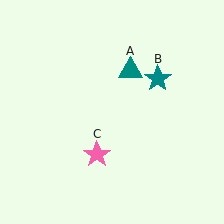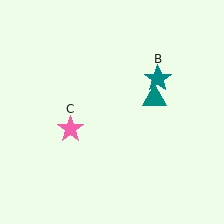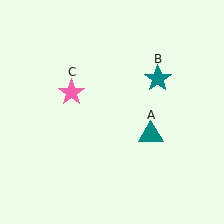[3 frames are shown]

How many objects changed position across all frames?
2 objects changed position: teal triangle (object A), pink star (object C).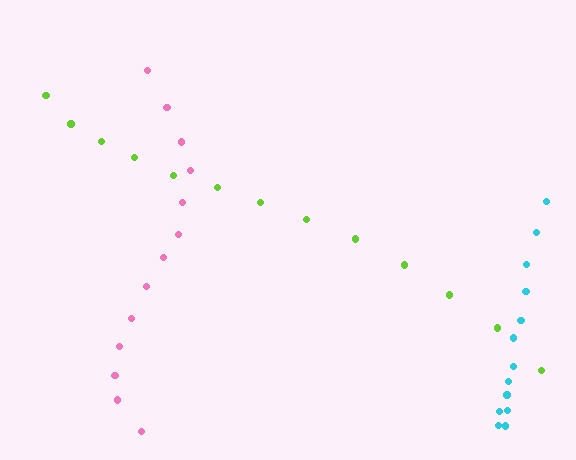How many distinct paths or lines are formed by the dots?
There are 3 distinct paths.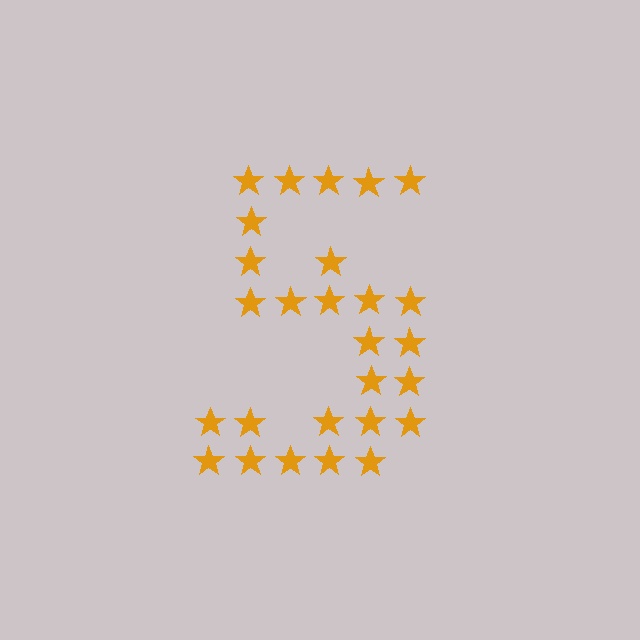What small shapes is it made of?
It is made of small stars.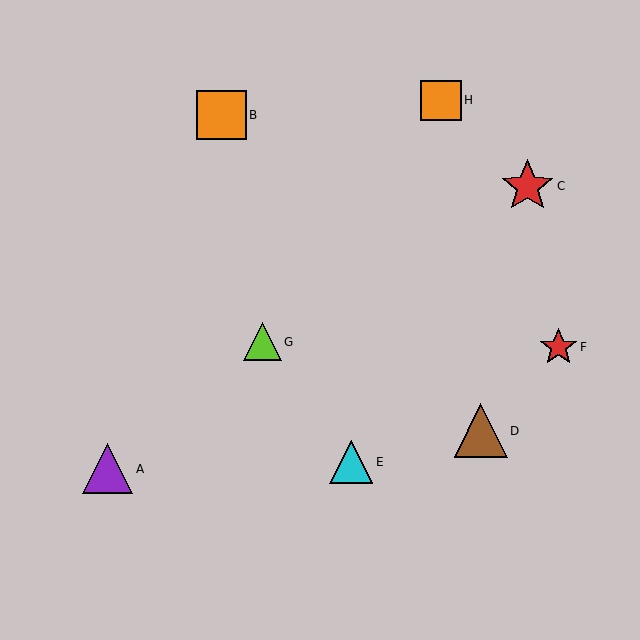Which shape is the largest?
The brown triangle (labeled D) is the largest.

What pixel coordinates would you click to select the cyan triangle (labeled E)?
Click at (351, 462) to select the cyan triangle E.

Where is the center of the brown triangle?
The center of the brown triangle is at (481, 431).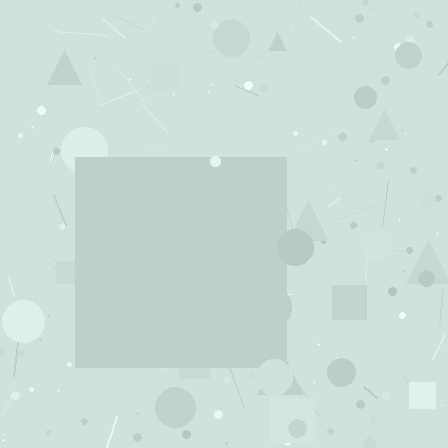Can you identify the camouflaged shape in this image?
The camouflaged shape is a square.